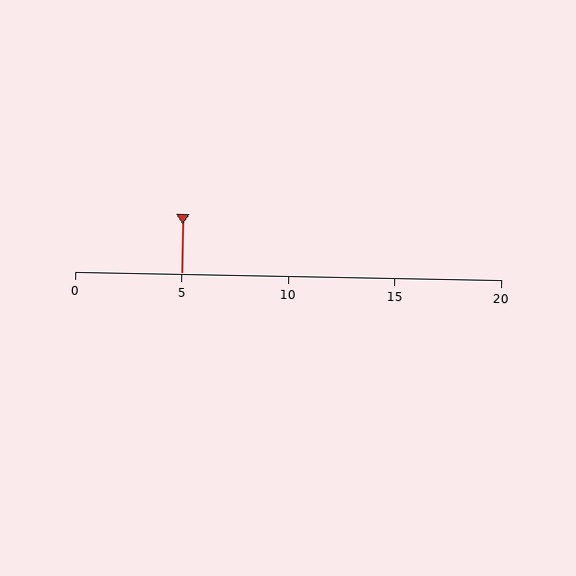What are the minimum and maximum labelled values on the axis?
The axis runs from 0 to 20.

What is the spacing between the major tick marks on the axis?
The major ticks are spaced 5 apart.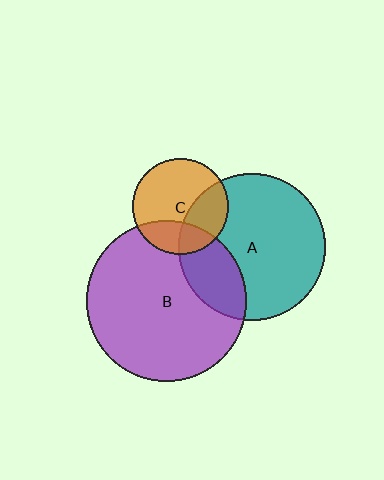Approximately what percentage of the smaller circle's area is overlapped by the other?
Approximately 35%.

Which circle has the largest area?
Circle B (purple).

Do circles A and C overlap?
Yes.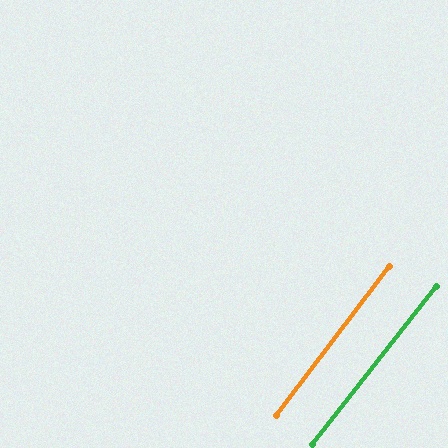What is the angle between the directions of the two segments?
Approximately 1 degree.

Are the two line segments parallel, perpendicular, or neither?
Parallel — their directions differ by only 1.2°.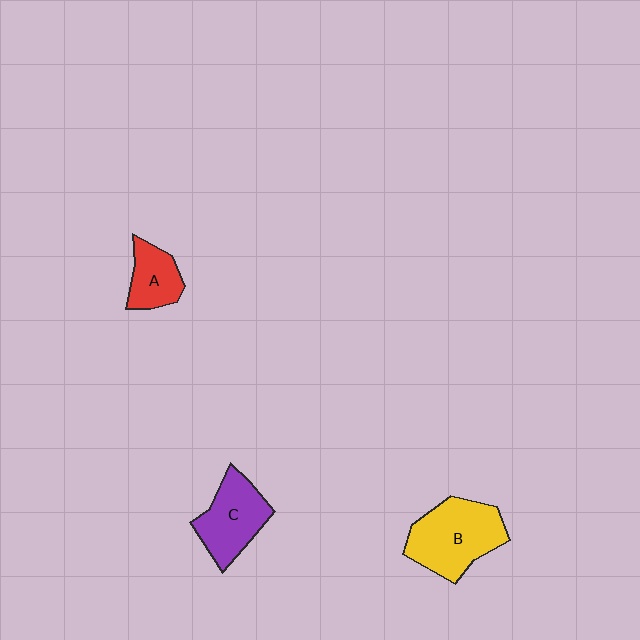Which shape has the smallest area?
Shape A (red).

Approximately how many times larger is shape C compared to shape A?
Approximately 1.5 times.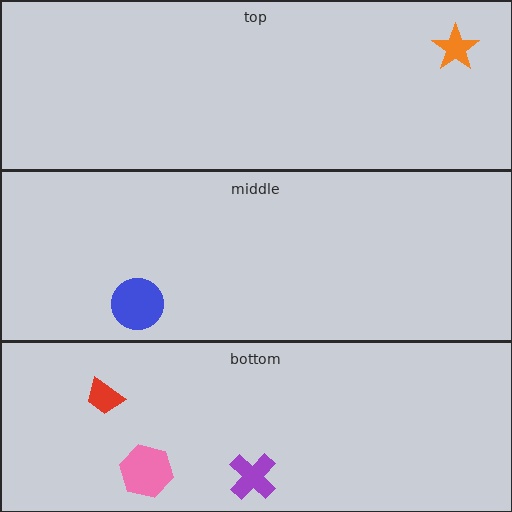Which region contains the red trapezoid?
The bottom region.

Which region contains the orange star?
The top region.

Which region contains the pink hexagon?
The bottom region.